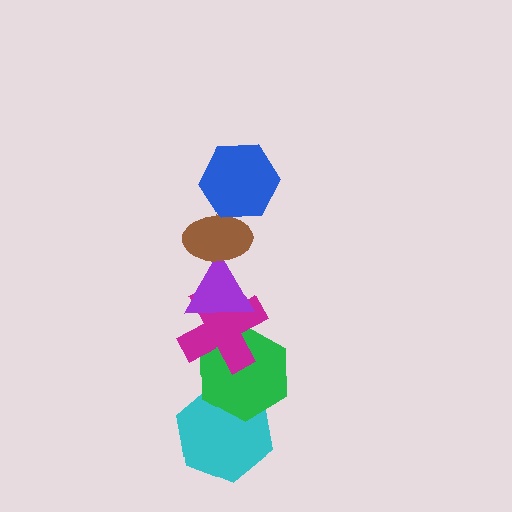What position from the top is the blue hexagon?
The blue hexagon is 1st from the top.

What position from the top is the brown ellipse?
The brown ellipse is 2nd from the top.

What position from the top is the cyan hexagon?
The cyan hexagon is 6th from the top.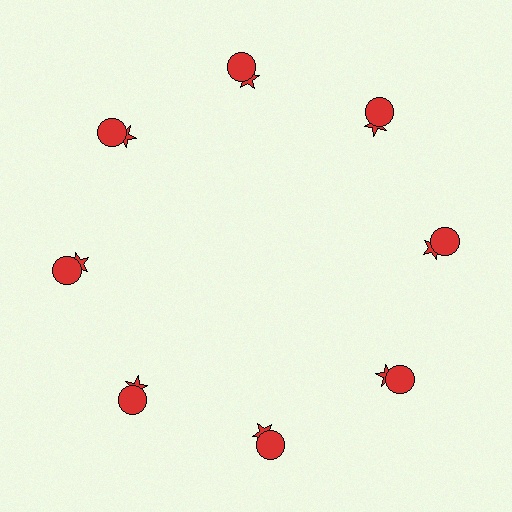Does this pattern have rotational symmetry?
Yes, this pattern has 8-fold rotational symmetry. It looks the same after rotating 45 degrees around the center.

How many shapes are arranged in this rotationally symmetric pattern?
There are 16 shapes, arranged in 8 groups of 2.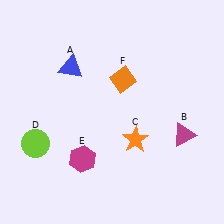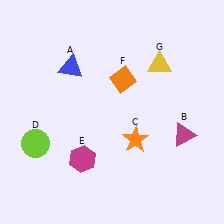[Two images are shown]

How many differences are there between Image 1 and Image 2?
There is 1 difference between the two images.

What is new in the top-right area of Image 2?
A yellow triangle (G) was added in the top-right area of Image 2.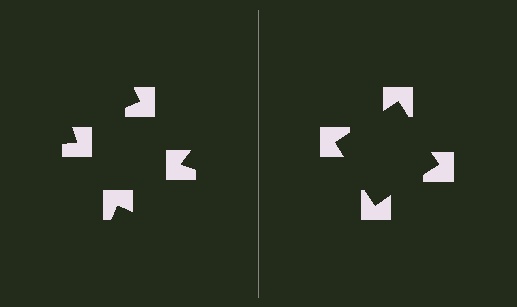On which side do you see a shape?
An illusory square appears on the right side. On the left side the wedge cuts are rotated, so no coherent shape forms.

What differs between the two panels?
The notched squares are positioned identically on both sides; only the wedge orientations differ. On the right they align to a square; on the left they are misaligned.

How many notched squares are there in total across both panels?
8 — 4 on each side.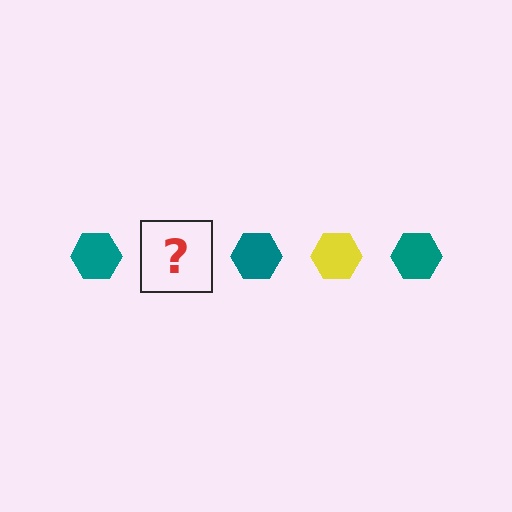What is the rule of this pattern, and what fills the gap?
The rule is that the pattern cycles through teal, yellow hexagons. The gap should be filled with a yellow hexagon.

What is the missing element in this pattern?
The missing element is a yellow hexagon.